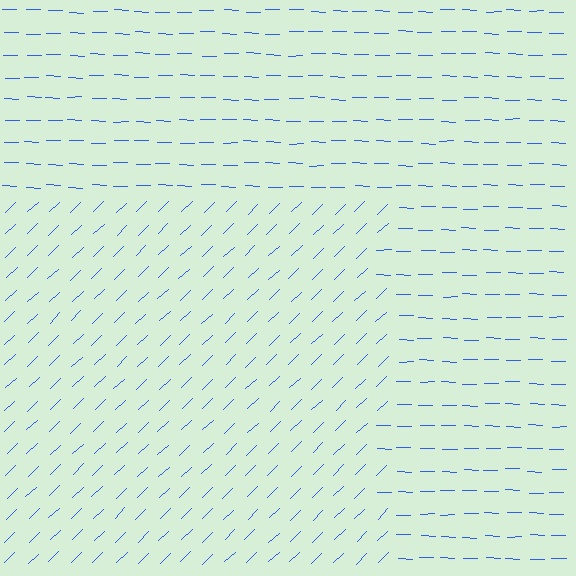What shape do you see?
I see a rectangle.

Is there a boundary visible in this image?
Yes, there is a texture boundary formed by a change in line orientation.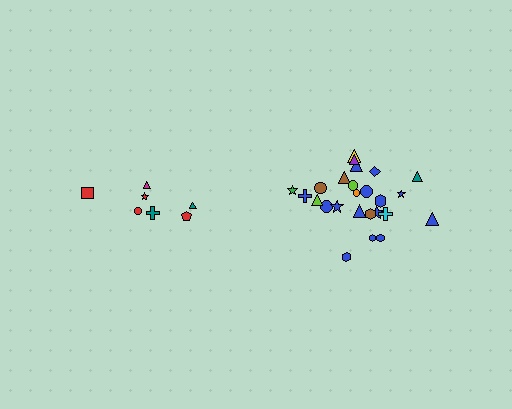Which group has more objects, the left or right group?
The right group.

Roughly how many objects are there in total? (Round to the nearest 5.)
Roughly 30 objects in total.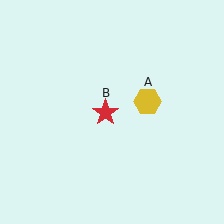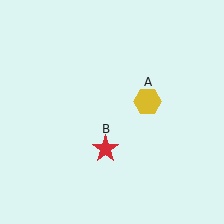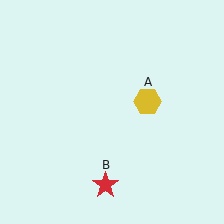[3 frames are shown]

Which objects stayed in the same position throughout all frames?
Yellow hexagon (object A) remained stationary.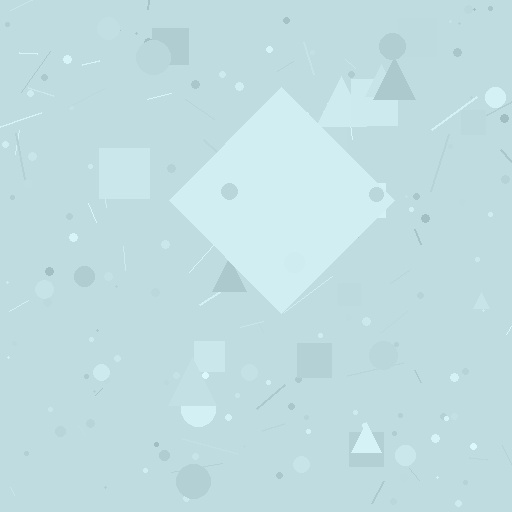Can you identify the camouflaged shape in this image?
The camouflaged shape is a diamond.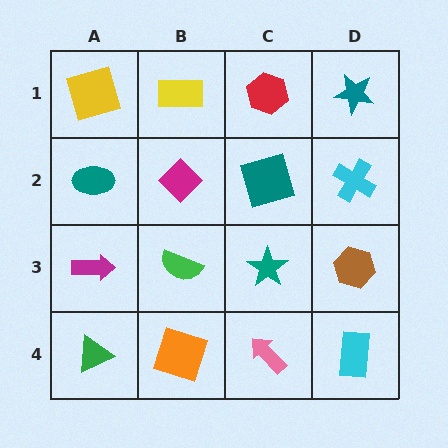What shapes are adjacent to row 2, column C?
A red hexagon (row 1, column C), a teal star (row 3, column C), a magenta diamond (row 2, column B), a cyan cross (row 2, column D).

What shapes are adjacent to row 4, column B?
A green semicircle (row 3, column B), a green triangle (row 4, column A), a pink arrow (row 4, column C).